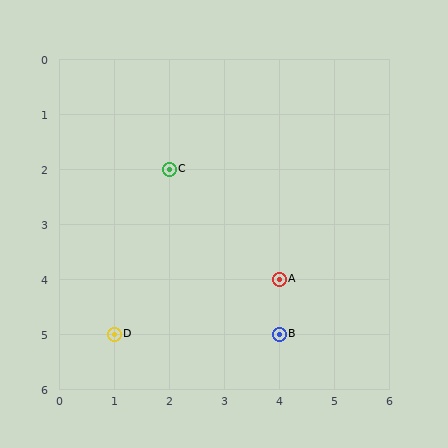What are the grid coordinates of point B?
Point B is at grid coordinates (4, 5).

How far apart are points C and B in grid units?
Points C and B are 2 columns and 3 rows apart (about 3.6 grid units diagonally).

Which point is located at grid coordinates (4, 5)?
Point B is at (4, 5).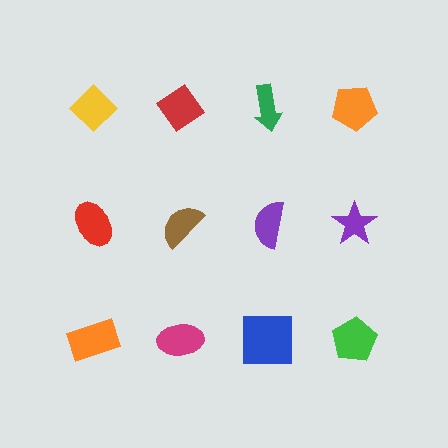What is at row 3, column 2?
A magenta ellipse.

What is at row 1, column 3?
A green arrow.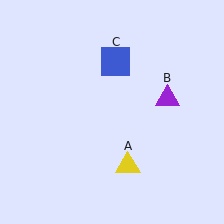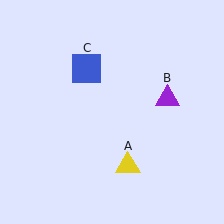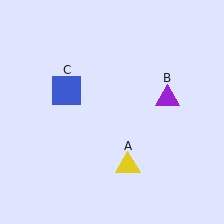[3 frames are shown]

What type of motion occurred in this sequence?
The blue square (object C) rotated counterclockwise around the center of the scene.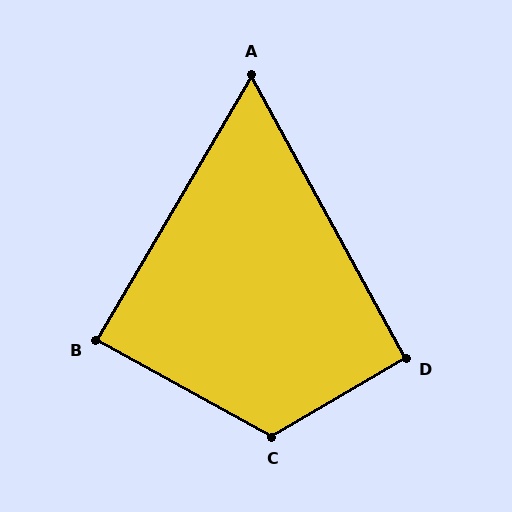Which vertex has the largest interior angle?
C, at approximately 121 degrees.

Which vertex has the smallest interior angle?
A, at approximately 59 degrees.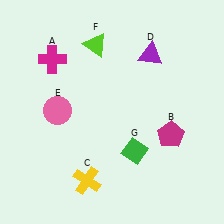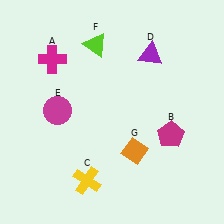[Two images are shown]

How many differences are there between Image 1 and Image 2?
There are 2 differences between the two images.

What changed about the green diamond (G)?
In Image 1, G is green. In Image 2, it changed to orange.